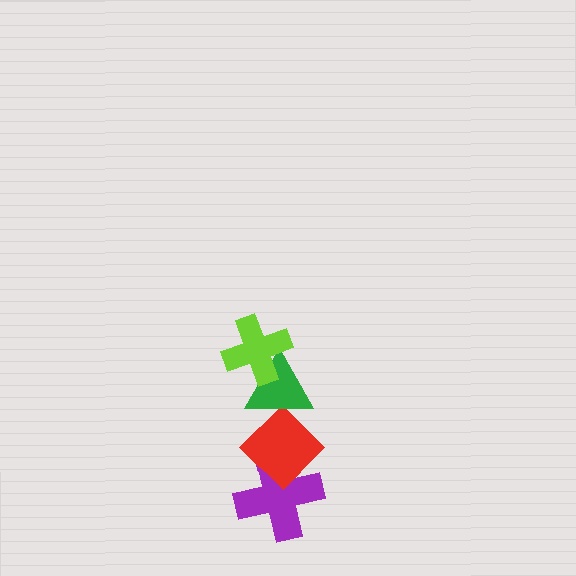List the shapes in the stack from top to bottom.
From top to bottom: the lime cross, the green triangle, the red diamond, the purple cross.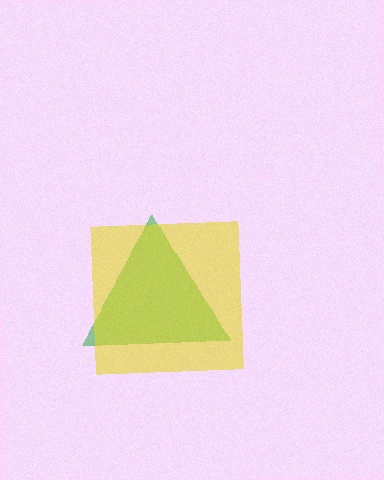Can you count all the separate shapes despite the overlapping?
Yes, there are 2 separate shapes.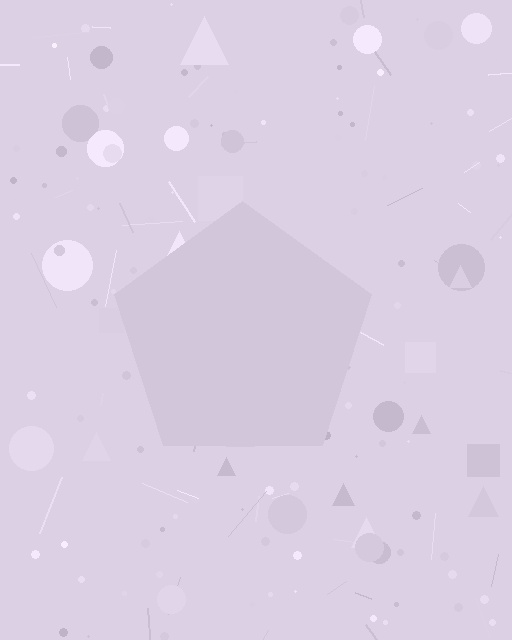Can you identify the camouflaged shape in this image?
The camouflaged shape is a pentagon.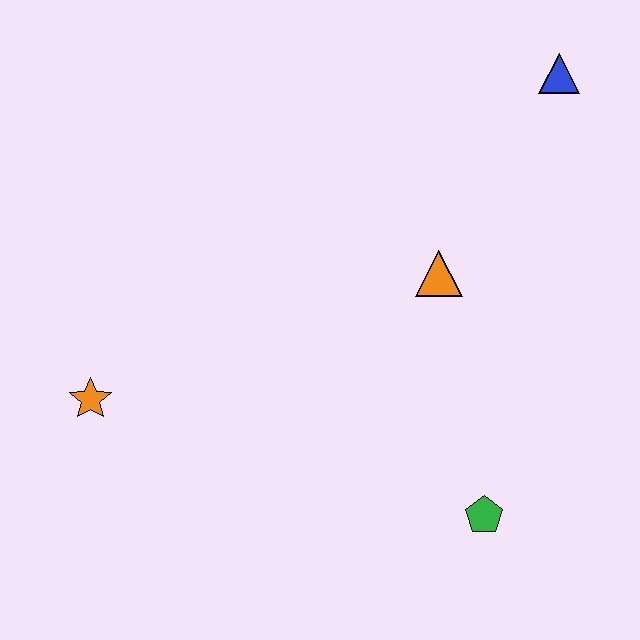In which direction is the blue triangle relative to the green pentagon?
The blue triangle is above the green pentagon.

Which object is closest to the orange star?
The orange triangle is closest to the orange star.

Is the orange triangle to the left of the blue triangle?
Yes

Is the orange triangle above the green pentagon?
Yes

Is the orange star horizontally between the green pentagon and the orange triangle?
No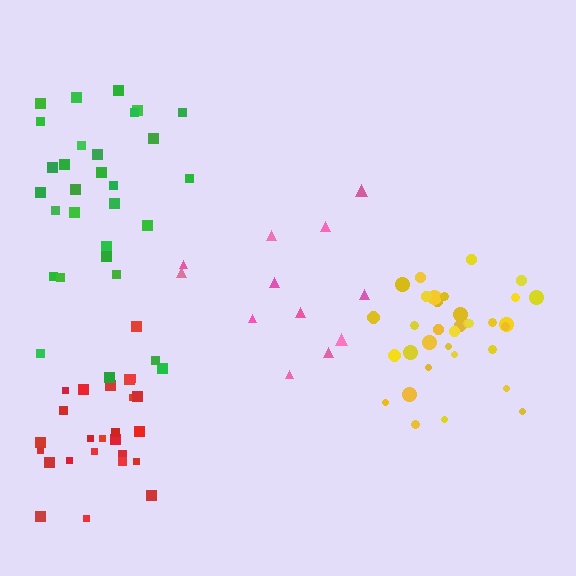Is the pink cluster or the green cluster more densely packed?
Green.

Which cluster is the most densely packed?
Yellow.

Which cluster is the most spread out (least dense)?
Pink.